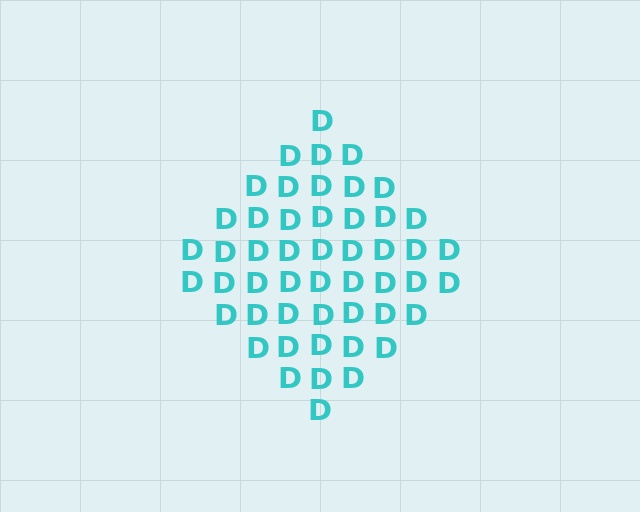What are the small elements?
The small elements are letter D's.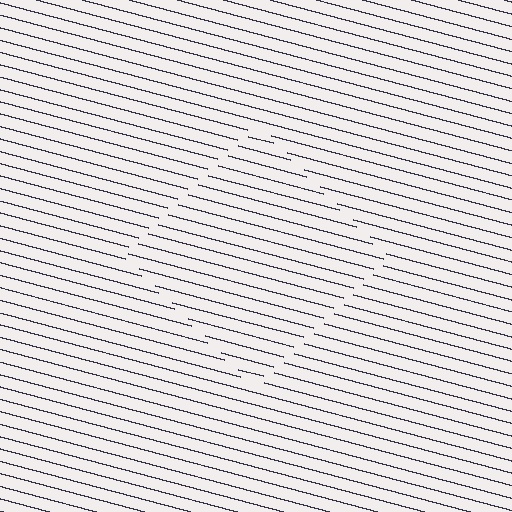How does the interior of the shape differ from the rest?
The interior of the shape contains the same grating, shifted by half a period — the contour is defined by the phase discontinuity where line-ends from the inner and outer gratings abut.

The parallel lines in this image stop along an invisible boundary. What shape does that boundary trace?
An illusory square. The interior of the shape contains the same grating, shifted by half a period — the contour is defined by the phase discontinuity where line-ends from the inner and outer gratings abut.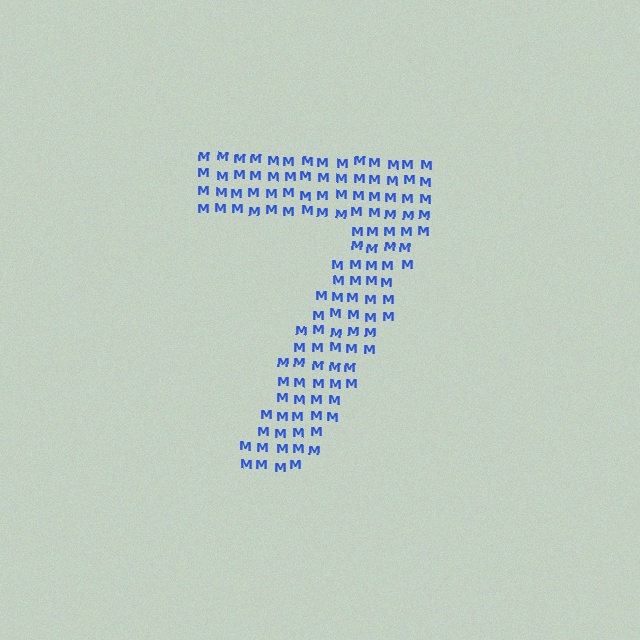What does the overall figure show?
The overall figure shows the digit 7.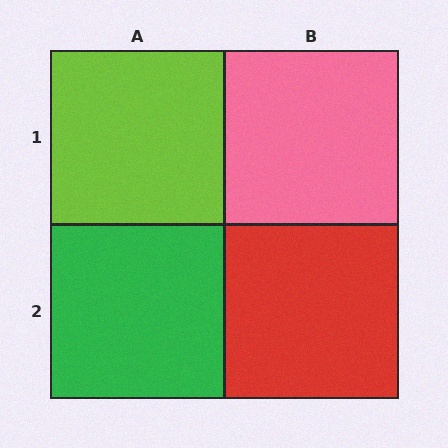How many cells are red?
1 cell is red.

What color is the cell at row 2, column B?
Red.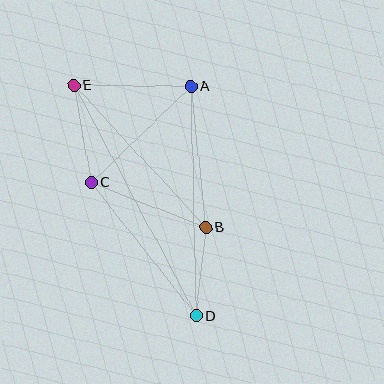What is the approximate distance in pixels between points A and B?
The distance between A and B is approximately 142 pixels.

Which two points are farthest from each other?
Points D and E are farthest from each other.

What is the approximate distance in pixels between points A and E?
The distance between A and E is approximately 117 pixels.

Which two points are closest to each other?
Points B and D are closest to each other.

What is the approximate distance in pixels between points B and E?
The distance between B and E is approximately 193 pixels.